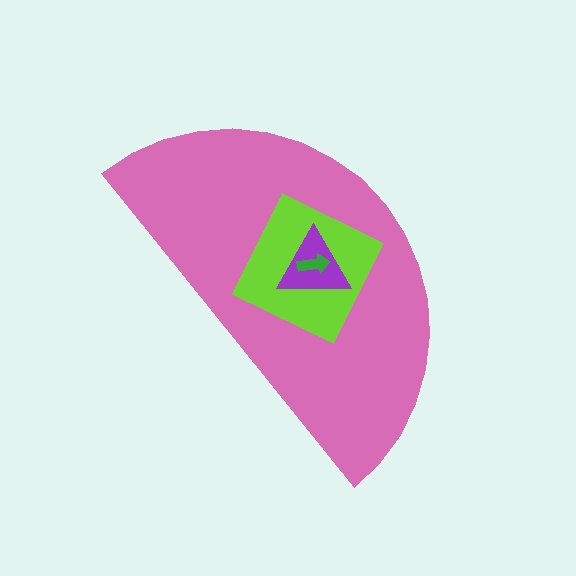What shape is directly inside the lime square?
The purple triangle.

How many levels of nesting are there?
4.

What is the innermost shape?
The green arrow.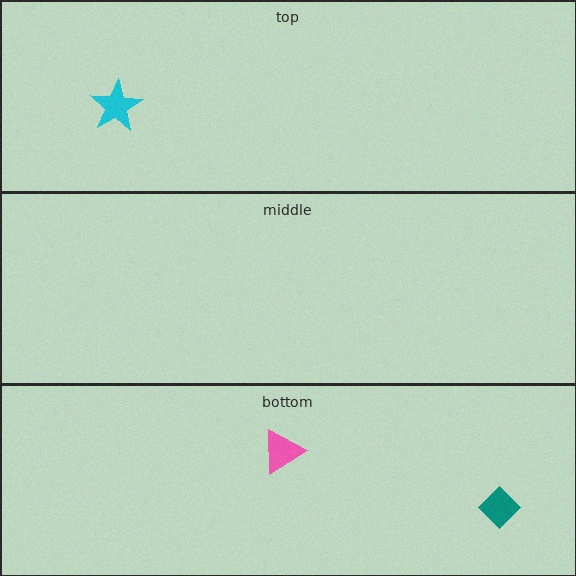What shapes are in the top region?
The cyan star.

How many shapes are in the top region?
1.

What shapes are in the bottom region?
The pink triangle, the teal diamond.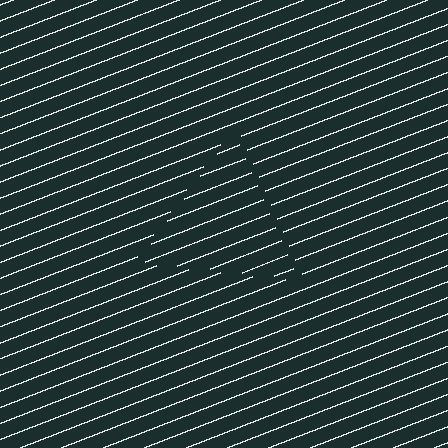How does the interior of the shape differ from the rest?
The interior of the shape contains the same grating, shifted by half a period — the contour is defined by the phase discontinuity where line-ends from the inner and outer gratings abut.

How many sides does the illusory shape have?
3 sides — the line-ends trace a triangle.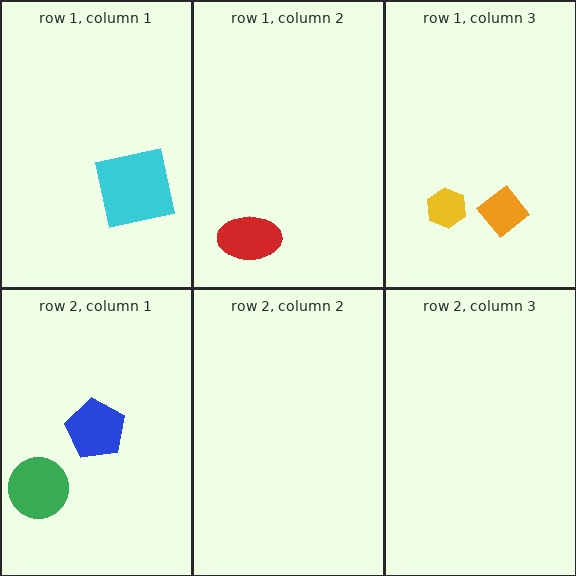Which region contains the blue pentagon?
The row 2, column 1 region.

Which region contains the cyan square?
The row 1, column 1 region.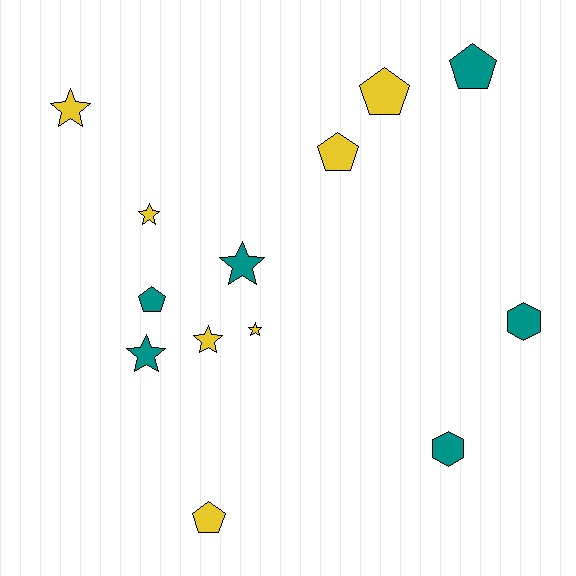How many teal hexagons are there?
There are 2 teal hexagons.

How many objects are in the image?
There are 13 objects.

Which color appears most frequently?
Yellow, with 7 objects.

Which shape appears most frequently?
Star, with 6 objects.